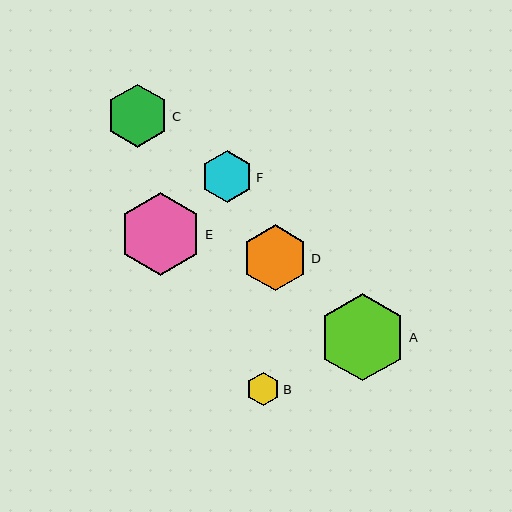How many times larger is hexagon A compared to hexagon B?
Hexagon A is approximately 2.6 times the size of hexagon B.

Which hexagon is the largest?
Hexagon A is the largest with a size of approximately 87 pixels.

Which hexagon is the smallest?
Hexagon B is the smallest with a size of approximately 33 pixels.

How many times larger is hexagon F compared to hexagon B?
Hexagon F is approximately 1.6 times the size of hexagon B.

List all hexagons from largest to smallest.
From largest to smallest: A, E, D, C, F, B.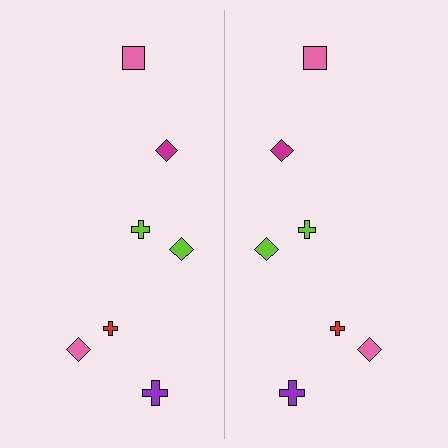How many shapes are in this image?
There are 14 shapes in this image.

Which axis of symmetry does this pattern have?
The pattern has a vertical axis of symmetry running through the center of the image.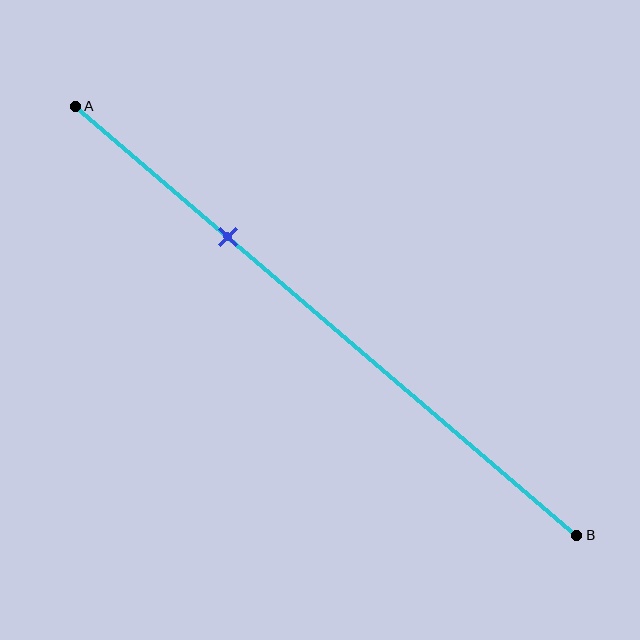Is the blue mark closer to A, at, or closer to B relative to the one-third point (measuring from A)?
The blue mark is approximately at the one-third point of segment AB.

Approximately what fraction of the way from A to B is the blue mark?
The blue mark is approximately 30% of the way from A to B.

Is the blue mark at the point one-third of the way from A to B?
Yes, the mark is approximately at the one-third point.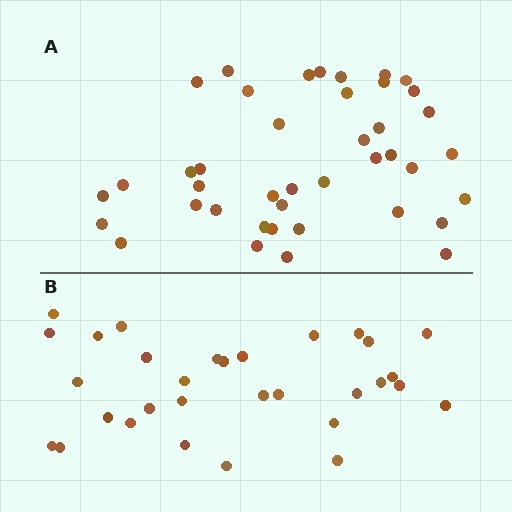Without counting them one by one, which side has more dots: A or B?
Region A (the top region) has more dots.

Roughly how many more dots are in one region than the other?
Region A has roughly 10 or so more dots than region B.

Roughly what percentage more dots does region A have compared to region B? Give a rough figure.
About 30% more.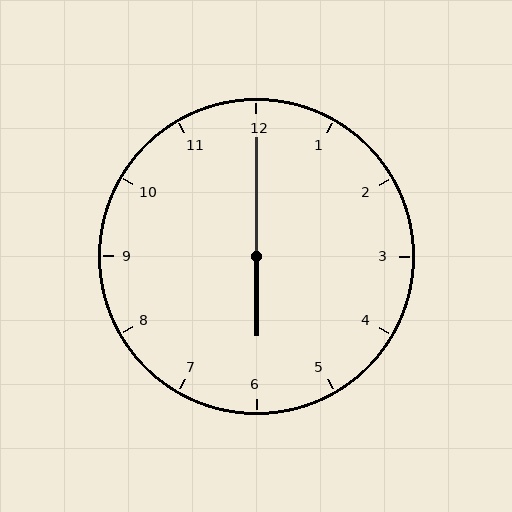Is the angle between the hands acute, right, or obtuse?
It is obtuse.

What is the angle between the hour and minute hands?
Approximately 180 degrees.